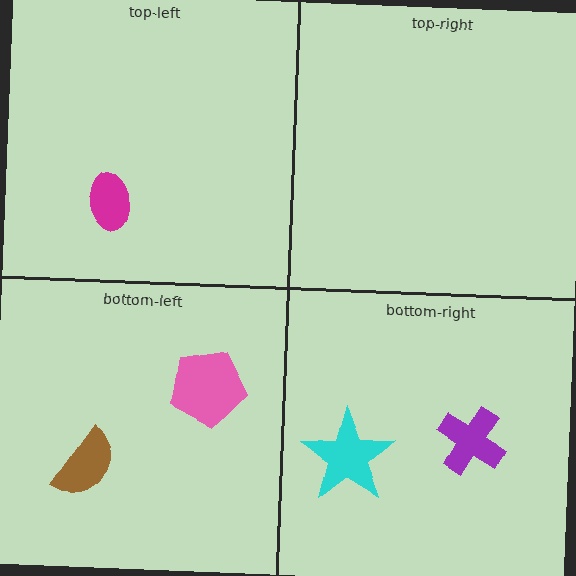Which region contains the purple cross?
The bottom-right region.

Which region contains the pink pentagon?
The bottom-left region.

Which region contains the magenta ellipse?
The top-left region.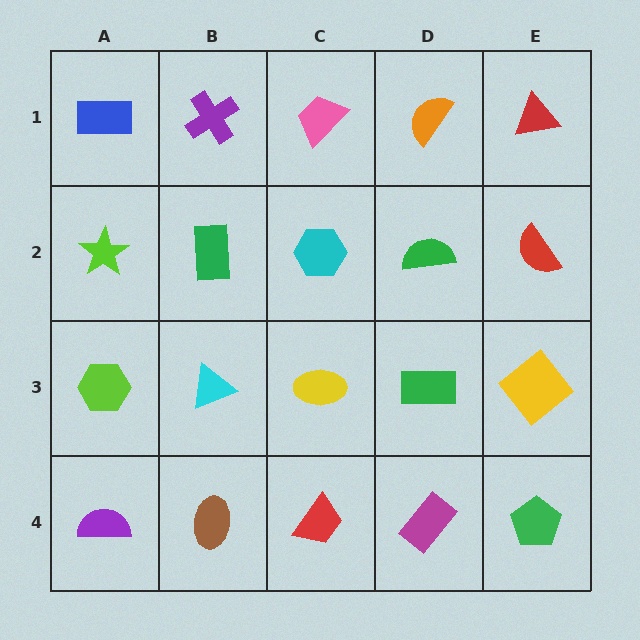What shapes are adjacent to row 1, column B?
A green rectangle (row 2, column B), a blue rectangle (row 1, column A), a pink trapezoid (row 1, column C).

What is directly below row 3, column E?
A green pentagon.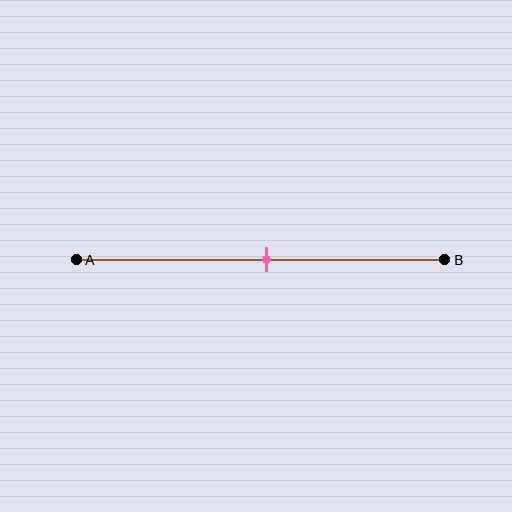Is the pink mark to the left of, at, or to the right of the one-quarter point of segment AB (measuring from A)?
The pink mark is to the right of the one-quarter point of segment AB.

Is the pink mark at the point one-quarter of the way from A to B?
No, the mark is at about 50% from A, not at the 25% one-quarter point.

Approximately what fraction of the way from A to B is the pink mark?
The pink mark is approximately 50% of the way from A to B.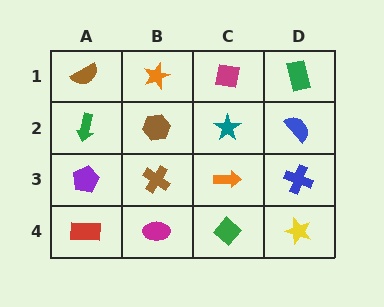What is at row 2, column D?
A blue semicircle.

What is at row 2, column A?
A green arrow.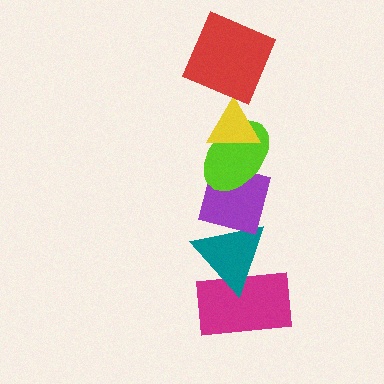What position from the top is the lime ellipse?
The lime ellipse is 3rd from the top.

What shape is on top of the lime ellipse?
The yellow triangle is on top of the lime ellipse.